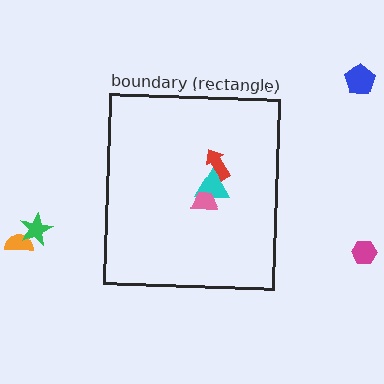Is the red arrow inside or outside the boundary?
Inside.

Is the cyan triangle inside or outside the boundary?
Inside.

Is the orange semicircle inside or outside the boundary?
Outside.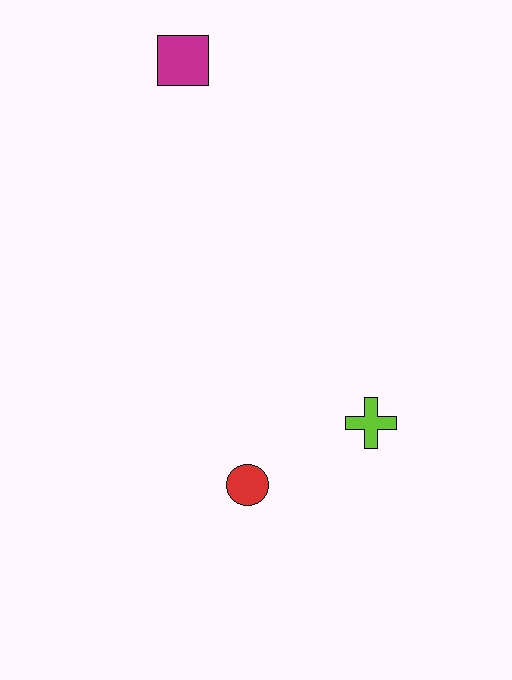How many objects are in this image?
There are 3 objects.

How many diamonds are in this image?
There are no diamonds.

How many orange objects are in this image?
There are no orange objects.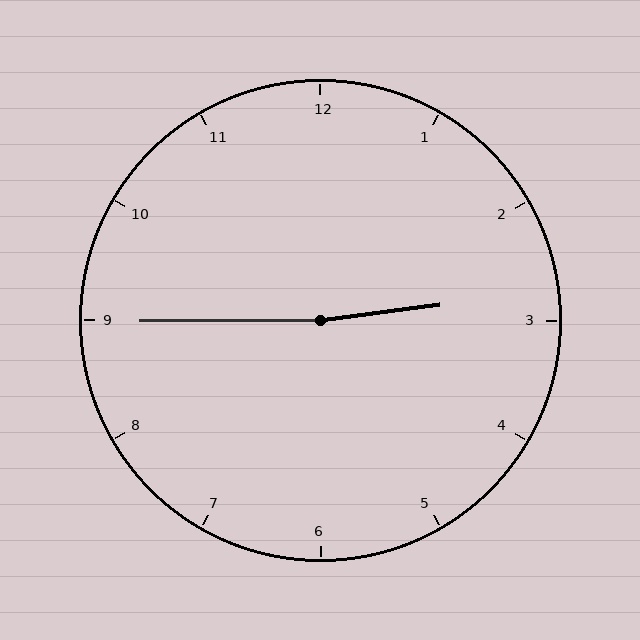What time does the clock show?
2:45.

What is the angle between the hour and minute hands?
Approximately 172 degrees.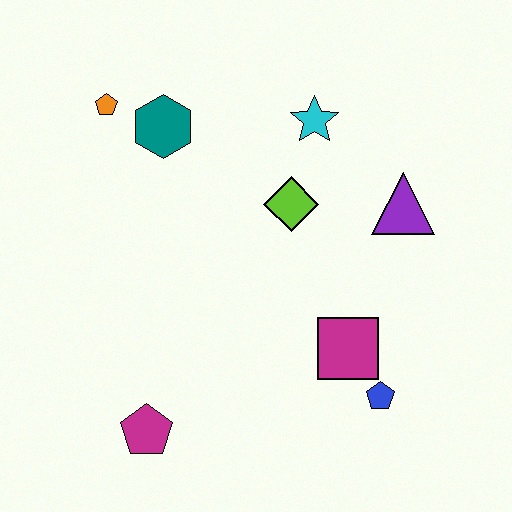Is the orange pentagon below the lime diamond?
No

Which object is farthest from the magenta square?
The orange pentagon is farthest from the magenta square.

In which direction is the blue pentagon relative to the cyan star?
The blue pentagon is below the cyan star.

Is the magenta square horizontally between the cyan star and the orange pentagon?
No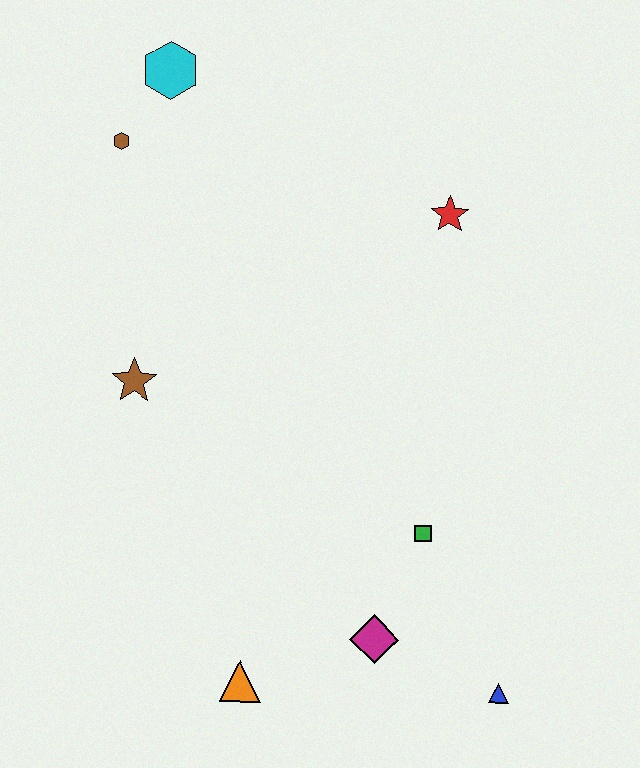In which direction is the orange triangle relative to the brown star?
The orange triangle is below the brown star.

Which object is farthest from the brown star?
The blue triangle is farthest from the brown star.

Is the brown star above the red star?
No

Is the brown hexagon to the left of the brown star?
Yes